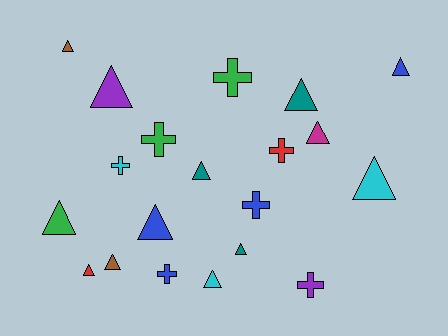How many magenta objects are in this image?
There is 1 magenta object.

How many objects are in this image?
There are 20 objects.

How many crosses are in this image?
There are 7 crosses.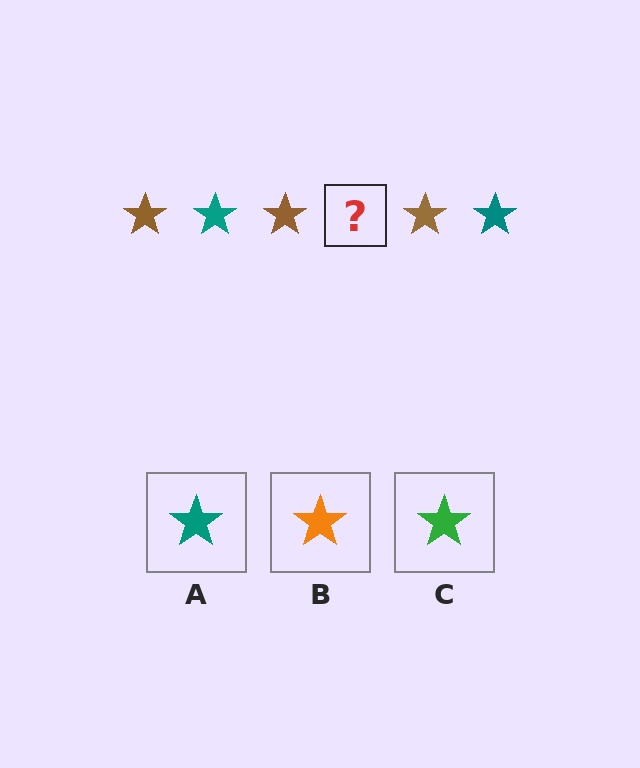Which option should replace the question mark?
Option A.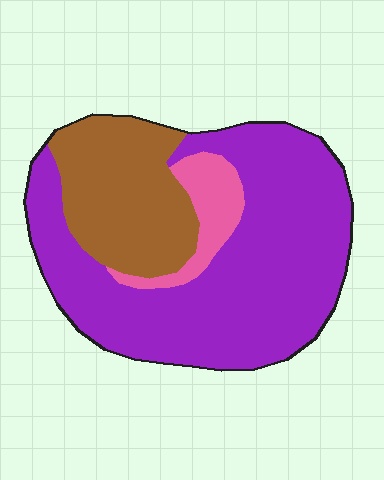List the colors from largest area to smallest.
From largest to smallest: purple, brown, pink.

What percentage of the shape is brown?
Brown covers around 25% of the shape.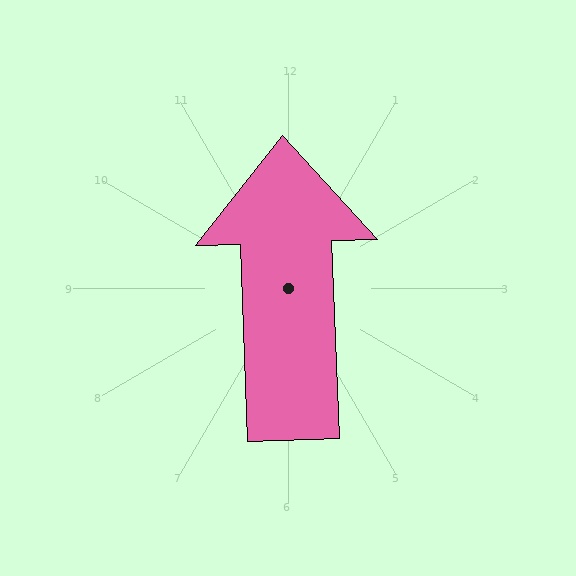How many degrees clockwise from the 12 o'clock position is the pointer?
Approximately 358 degrees.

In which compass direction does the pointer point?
North.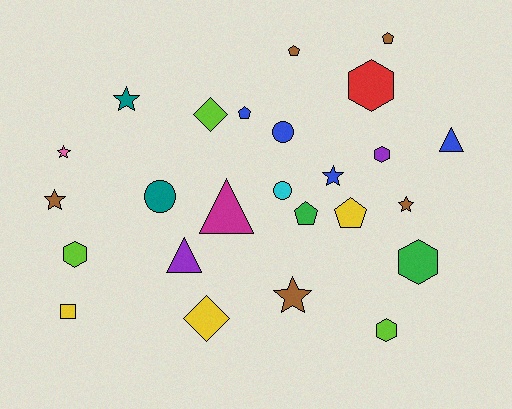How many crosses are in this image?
There are no crosses.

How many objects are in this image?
There are 25 objects.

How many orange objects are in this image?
There are no orange objects.